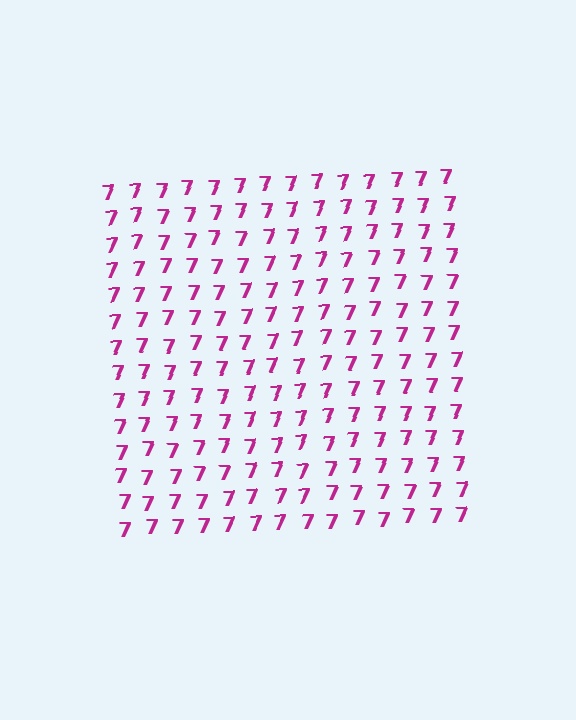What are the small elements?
The small elements are digit 7's.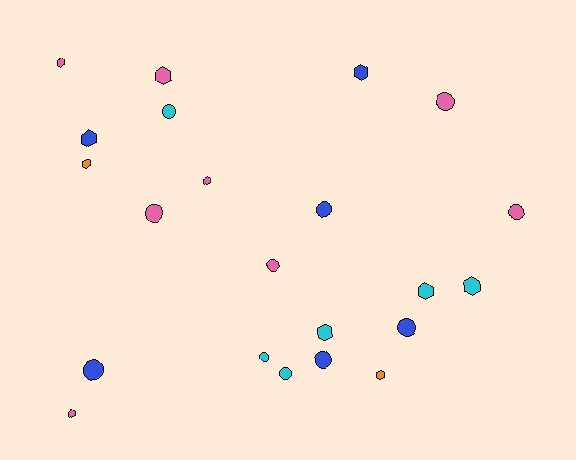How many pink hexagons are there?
There are 4 pink hexagons.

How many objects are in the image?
There are 22 objects.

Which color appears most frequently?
Pink, with 8 objects.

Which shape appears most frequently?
Circle, with 11 objects.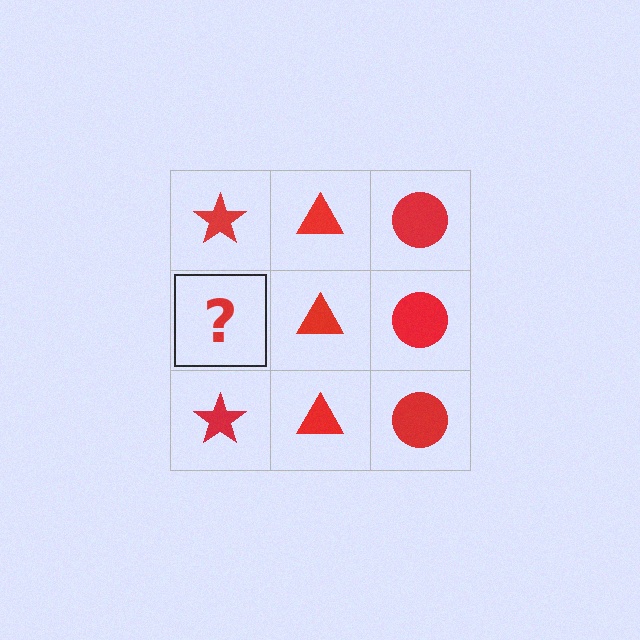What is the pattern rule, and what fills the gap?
The rule is that each column has a consistent shape. The gap should be filled with a red star.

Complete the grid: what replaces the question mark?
The question mark should be replaced with a red star.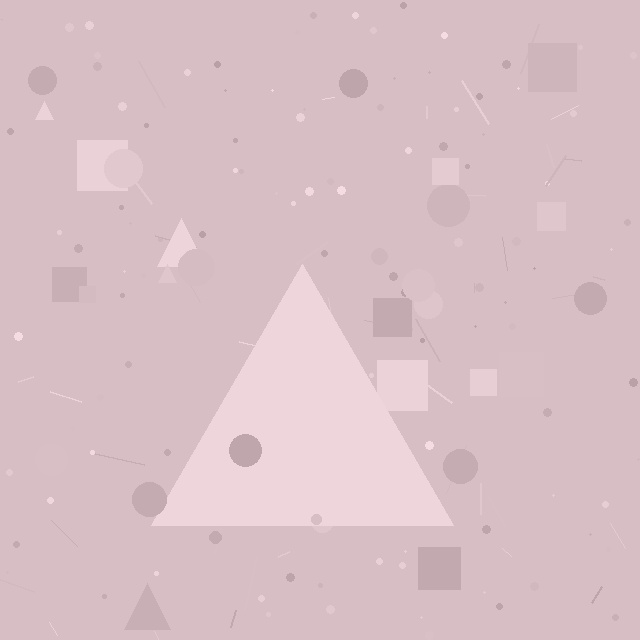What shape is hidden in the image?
A triangle is hidden in the image.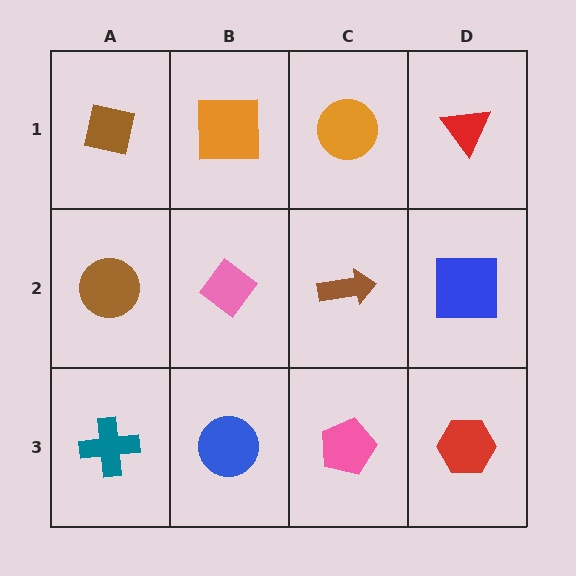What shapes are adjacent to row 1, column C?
A brown arrow (row 2, column C), an orange square (row 1, column B), a red triangle (row 1, column D).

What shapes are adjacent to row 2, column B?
An orange square (row 1, column B), a blue circle (row 3, column B), a brown circle (row 2, column A), a brown arrow (row 2, column C).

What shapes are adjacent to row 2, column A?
A brown square (row 1, column A), a teal cross (row 3, column A), a pink diamond (row 2, column B).